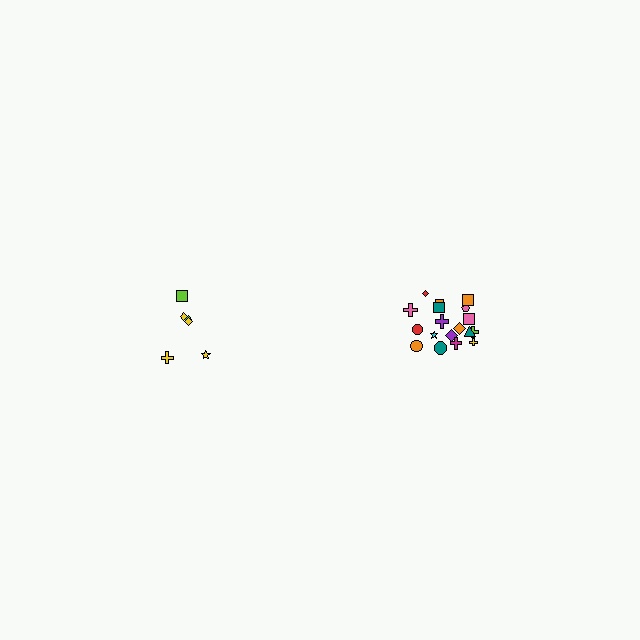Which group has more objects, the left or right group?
The right group.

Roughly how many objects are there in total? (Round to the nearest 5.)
Roughly 25 objects in total.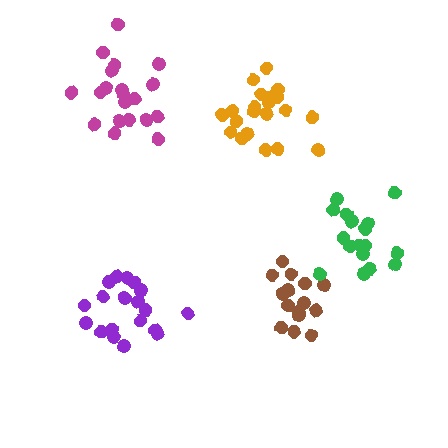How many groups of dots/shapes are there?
There are 5 groups.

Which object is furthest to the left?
The purple cluster is leftmost.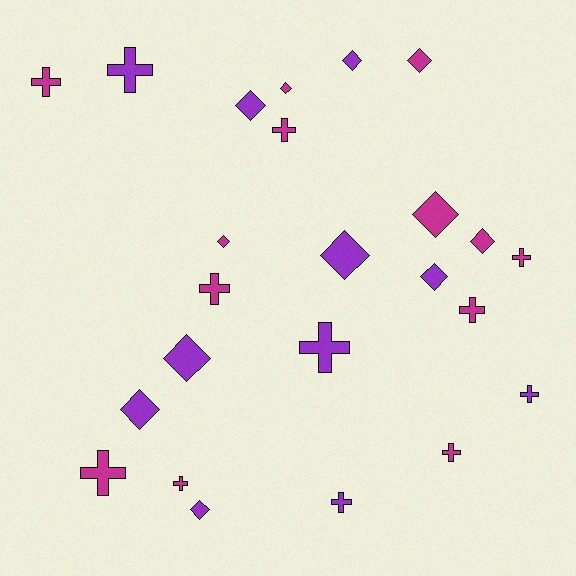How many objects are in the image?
There are 24 objects.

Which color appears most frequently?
Magenta, with 13 objects.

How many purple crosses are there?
There are 4 purple crosses.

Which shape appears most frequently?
Cross, with 12 objects.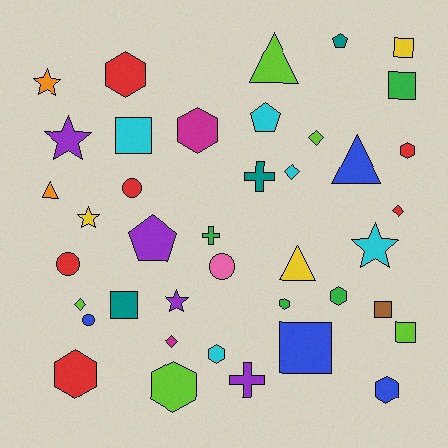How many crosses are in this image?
There are 3 crosses.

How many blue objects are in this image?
There are 4 blue objects.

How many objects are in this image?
There are 40 objects.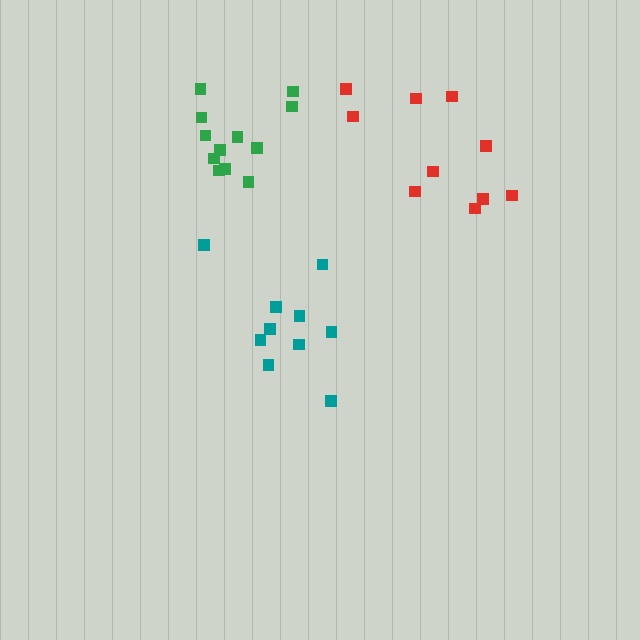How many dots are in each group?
Group 1: 10 dots, Group 2: 12 dots, Group 3: 10 dots (32 total).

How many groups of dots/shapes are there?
There are 3 groups.